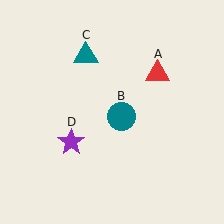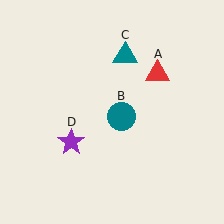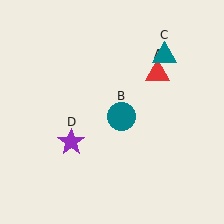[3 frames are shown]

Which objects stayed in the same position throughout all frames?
Red triangle (object A) and teal circle (object B) and purple star (object D) remained stationary.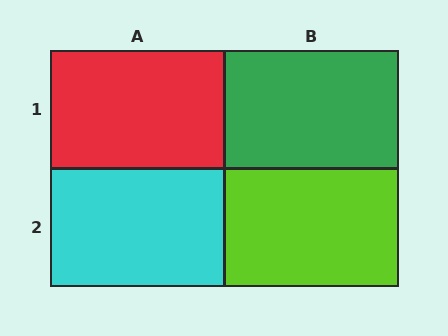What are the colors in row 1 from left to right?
Red, green.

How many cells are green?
1 cell is green.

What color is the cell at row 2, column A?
Cyan.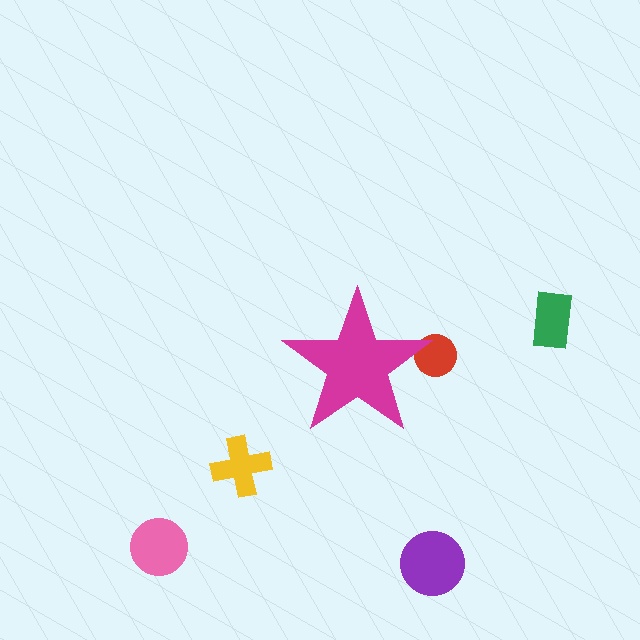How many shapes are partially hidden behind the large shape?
1 shape is partially hidden.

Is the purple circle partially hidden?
No, the purple circle is fully visible.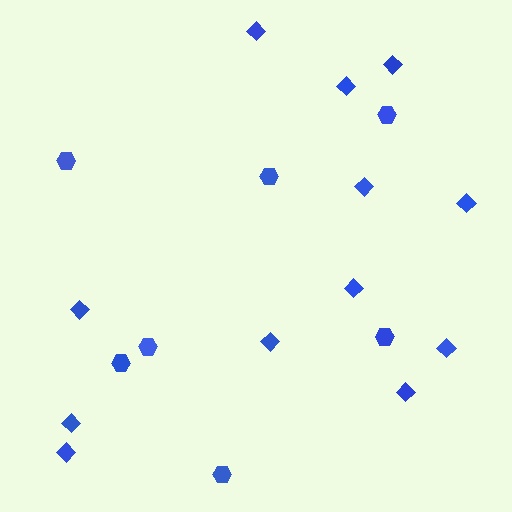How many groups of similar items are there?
There are 2 groups: one group of diamonds (12) and one group of hexagons (7).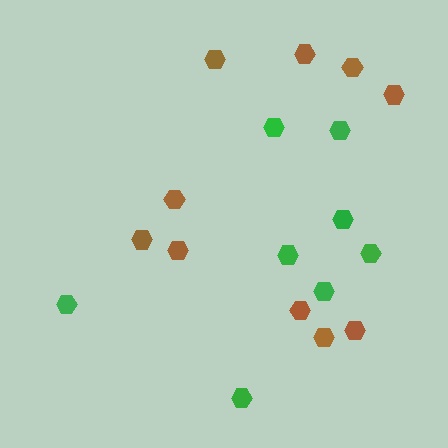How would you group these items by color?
There are 2 groups: one group of green hexagons (8) and one group of brown hexagons (10).